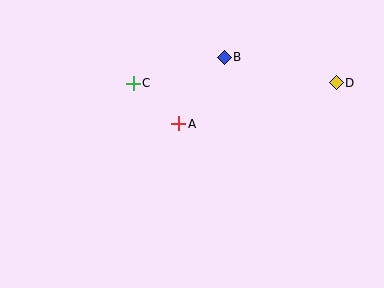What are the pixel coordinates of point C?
Point C is at (133, 83).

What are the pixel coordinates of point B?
Point B is at (224, 57).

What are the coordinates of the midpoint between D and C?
The midpoint between D and C is at (235, 83).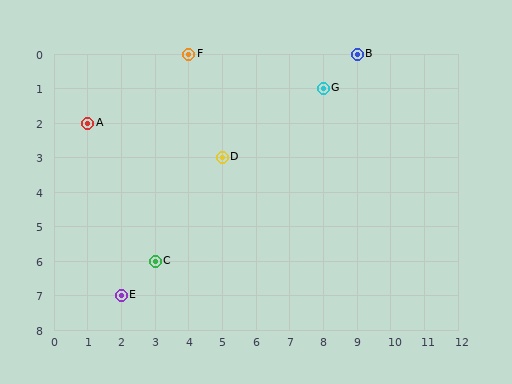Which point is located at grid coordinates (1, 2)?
Point A is at (1, 2).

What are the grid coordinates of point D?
Point D is at grid coordinates (5, 3).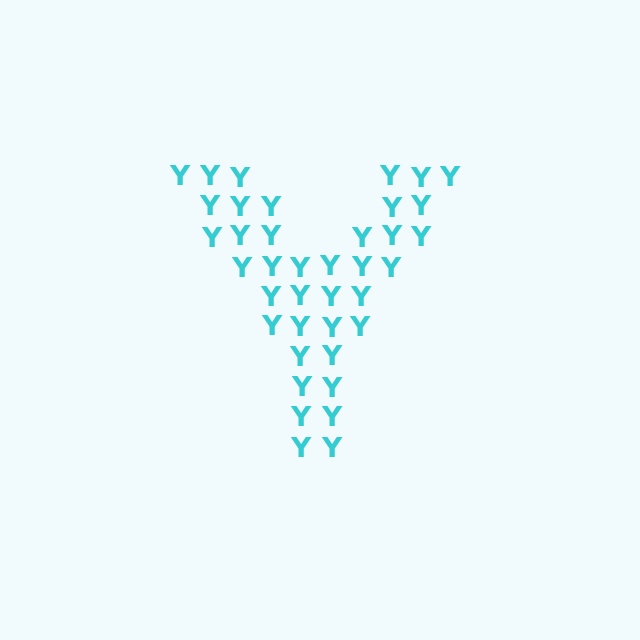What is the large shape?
The large shape is the letter Y.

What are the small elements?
The small elements are letter Y's.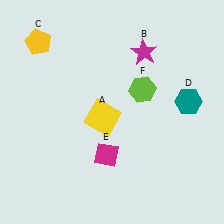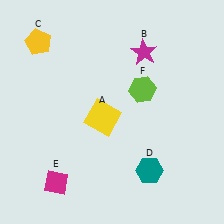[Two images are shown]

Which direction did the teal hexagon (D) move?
The teal hexagon (D) moved down.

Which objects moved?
The objects that moved are: the teal hexagon (D), the magenta diamond (E).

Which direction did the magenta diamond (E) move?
The magenta diamond (E) moved left.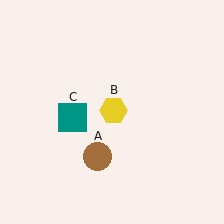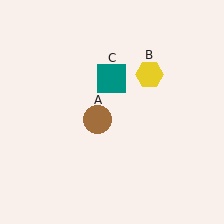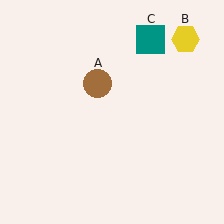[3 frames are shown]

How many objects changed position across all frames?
3 objects changed position: brown circle (object A), yellow hexagon (object B), teal square (object C).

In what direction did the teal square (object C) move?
The teal square (object C) moved up and to the right.